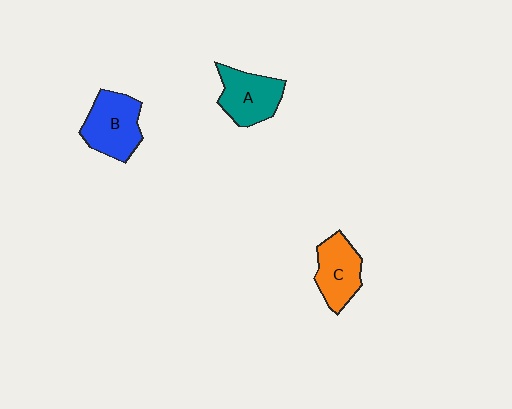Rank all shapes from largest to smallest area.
From largest to smallest: B (blue), A (teal), C (orange).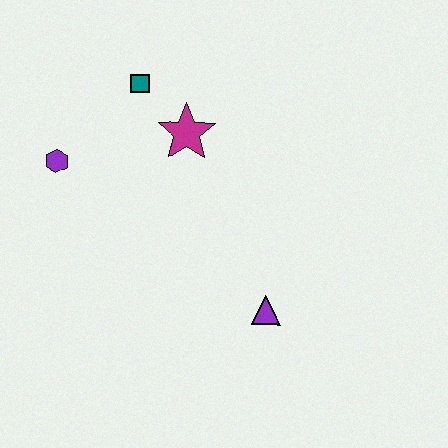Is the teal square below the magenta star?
No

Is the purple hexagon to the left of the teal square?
Yes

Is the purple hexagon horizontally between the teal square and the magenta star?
No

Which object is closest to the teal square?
The magenta star is closest to the teal square.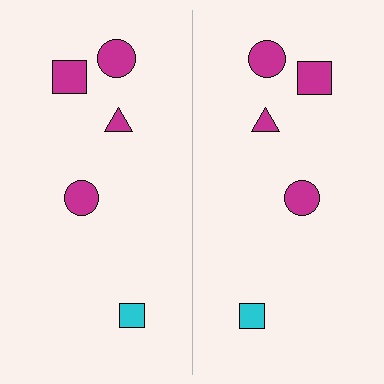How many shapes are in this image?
There are 10 shapes in this image.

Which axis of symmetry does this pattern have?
The pattern has a vertical axis of symmetry running through the center of the image.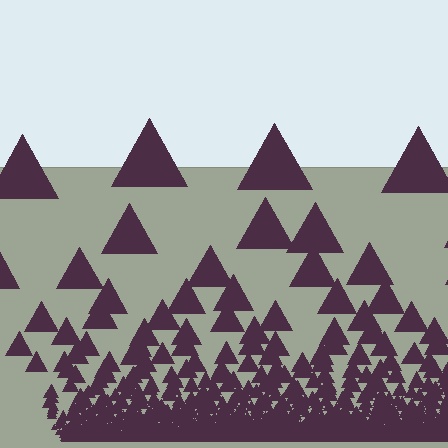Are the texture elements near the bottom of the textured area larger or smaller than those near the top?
Smaller. The gradient is inverted — elements near the bottom are smaller and denser.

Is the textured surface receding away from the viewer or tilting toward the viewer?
The surface appears to tilt toward the viewer. Texture elements get larger and sparser toward the top.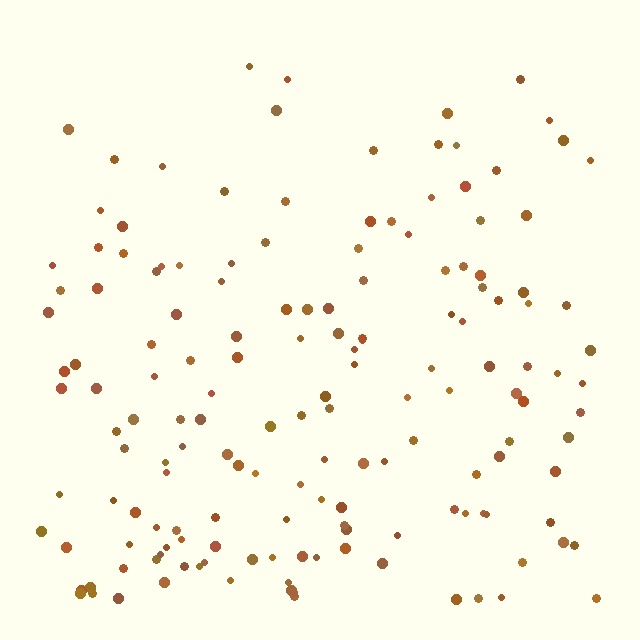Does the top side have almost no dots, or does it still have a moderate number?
Still a moderate number, just noticeably fewer than the bottom.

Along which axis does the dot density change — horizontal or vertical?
Vertical.